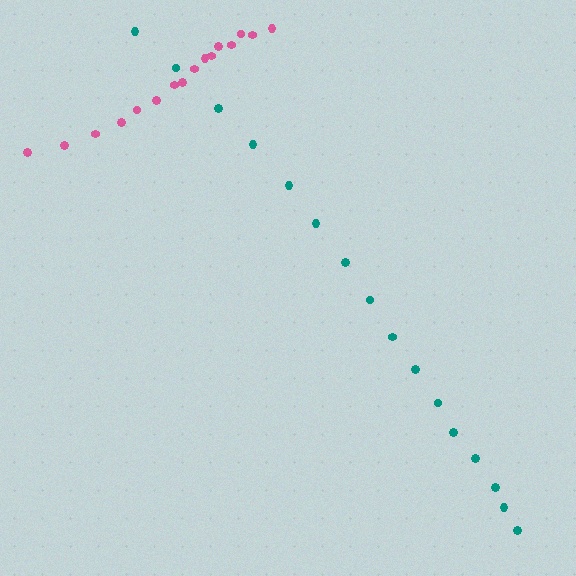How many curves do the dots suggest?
There are 2 distinct paths.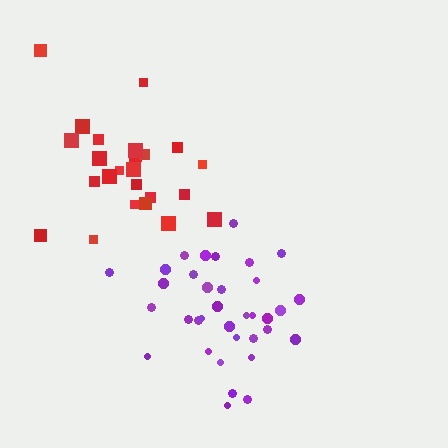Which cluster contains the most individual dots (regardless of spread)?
Purple (35).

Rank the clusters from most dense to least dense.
purple, red.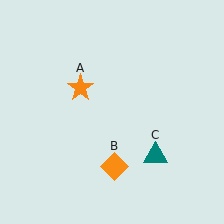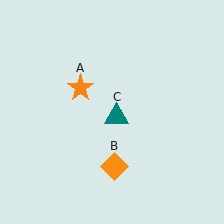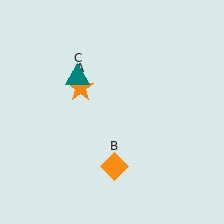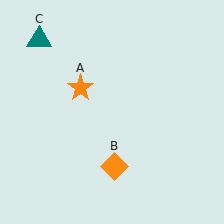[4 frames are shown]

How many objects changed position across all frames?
1 object changed position: teal triangle (object C).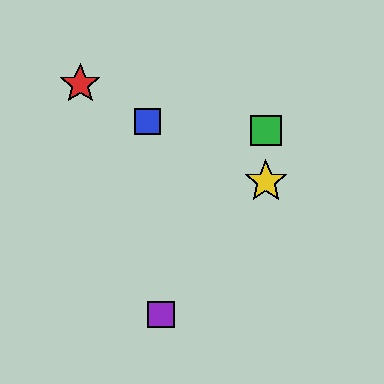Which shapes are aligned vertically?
The green square, the yellow star are aligned vertically.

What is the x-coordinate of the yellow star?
The yellow star is at x≈266.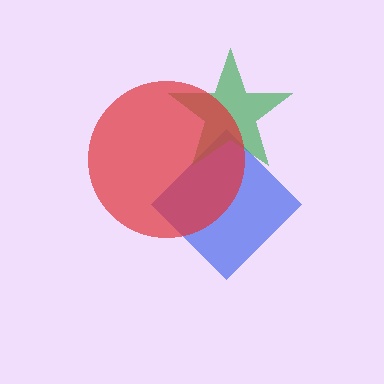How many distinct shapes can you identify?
There are 3 distinct shapes: a blue diamond, a green star, a red circle.